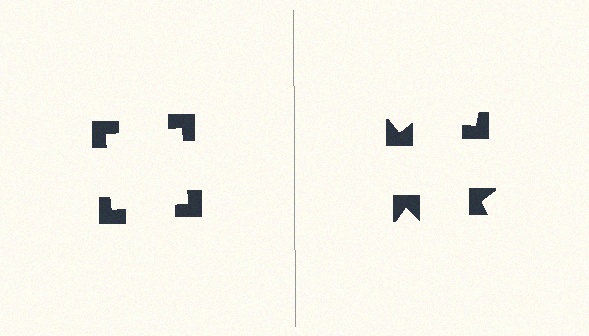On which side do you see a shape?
An illusory square appears on the left side. On the right side the wedge cuts are rotated, so no coherent shape forms.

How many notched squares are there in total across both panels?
8 — 4 on each side.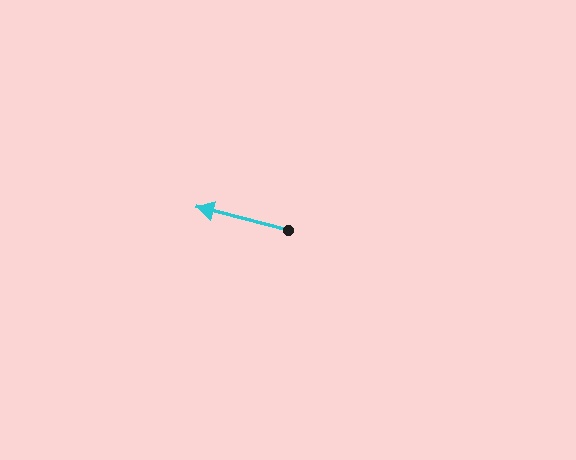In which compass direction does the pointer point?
West.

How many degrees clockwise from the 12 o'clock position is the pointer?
Approximately 284 degrees.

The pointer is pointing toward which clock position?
Roughly 9 o'clock.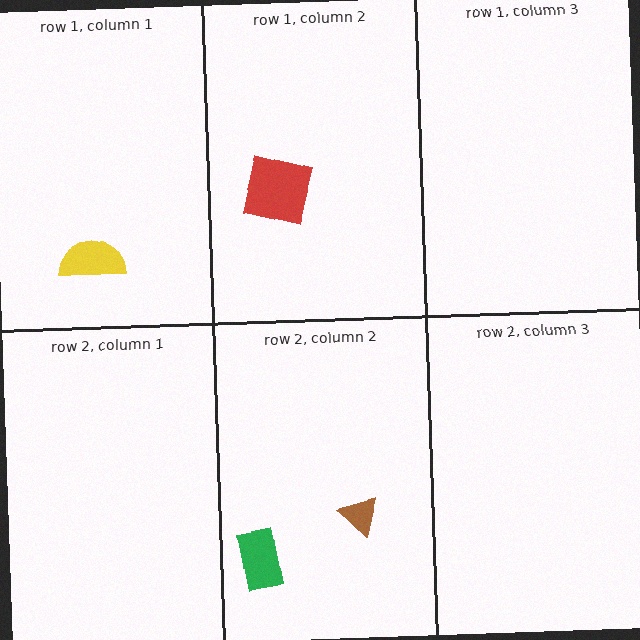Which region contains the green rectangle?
The row 2, column 2 region.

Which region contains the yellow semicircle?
The row 1, column 1 region.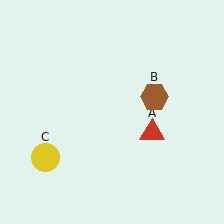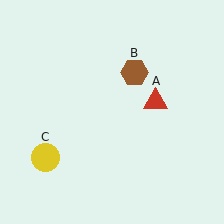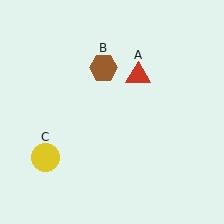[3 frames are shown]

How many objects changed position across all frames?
2 objects changed position: red triangle (object A), brown hexagon (object B).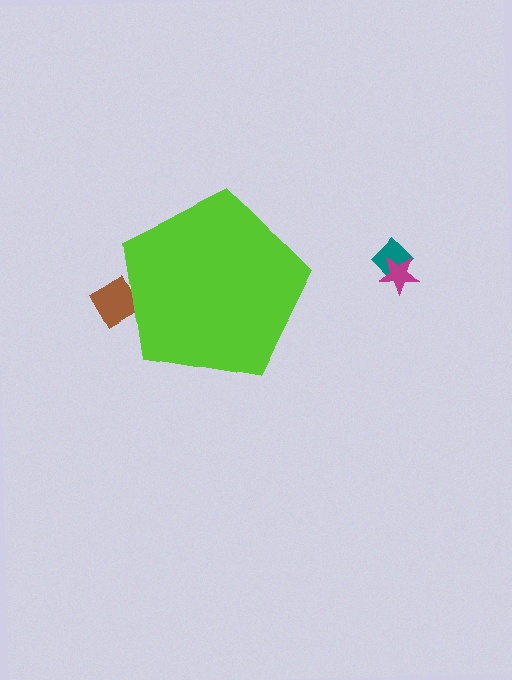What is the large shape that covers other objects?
A lime pentagon.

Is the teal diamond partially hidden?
No, the teal diamond is fully visible.